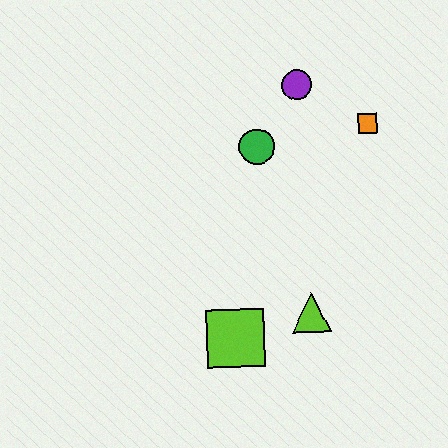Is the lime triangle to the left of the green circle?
No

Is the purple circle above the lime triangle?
Yes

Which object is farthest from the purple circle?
The lime square is farthest from the purple circle.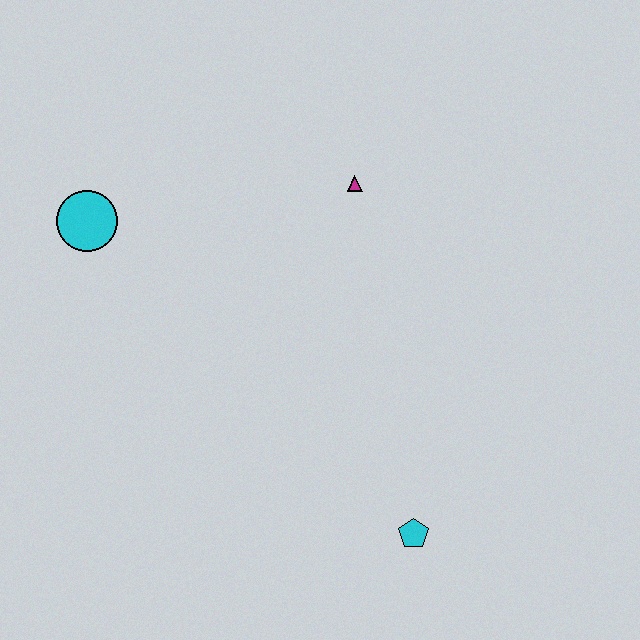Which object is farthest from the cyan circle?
The cyan pentagon is farthest from the cyan circle.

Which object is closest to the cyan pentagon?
The magenta triangle is closest to the cyan pentagon.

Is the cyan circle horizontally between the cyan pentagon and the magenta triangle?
No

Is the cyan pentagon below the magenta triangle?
Yes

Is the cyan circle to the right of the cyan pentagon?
No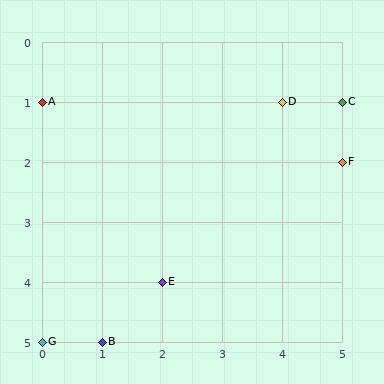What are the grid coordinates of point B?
Point B is at grid coordinates (1, 5).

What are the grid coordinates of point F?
Point F is at grid coordinates (5, 2).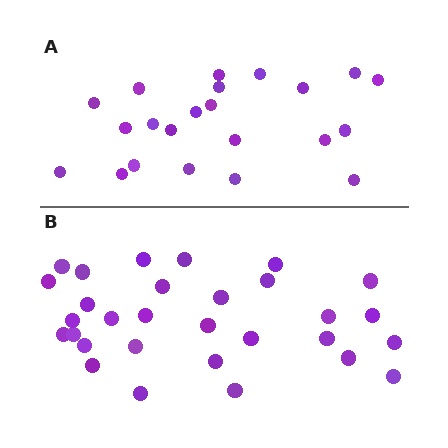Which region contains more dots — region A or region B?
Region B (the bottom region) has more dots.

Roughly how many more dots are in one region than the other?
Region B has roughly 8 or so more dots than region A.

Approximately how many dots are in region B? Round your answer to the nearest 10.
About 30 dots.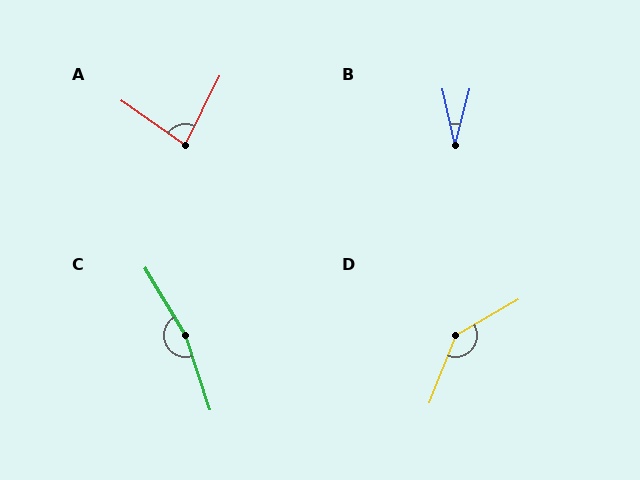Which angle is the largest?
C, at approximately 167 degrees.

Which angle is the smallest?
B, at approximately 27 degrees.